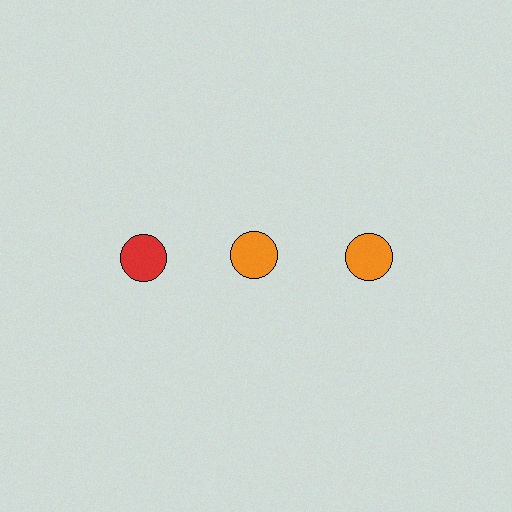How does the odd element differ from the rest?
It has a different color: red instead of orange.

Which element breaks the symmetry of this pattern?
The red circle in the top row, leftmost column breaks the symmetry. All other shapes are orange circles.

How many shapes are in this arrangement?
There are 3 shapes arranged in a grid pattern.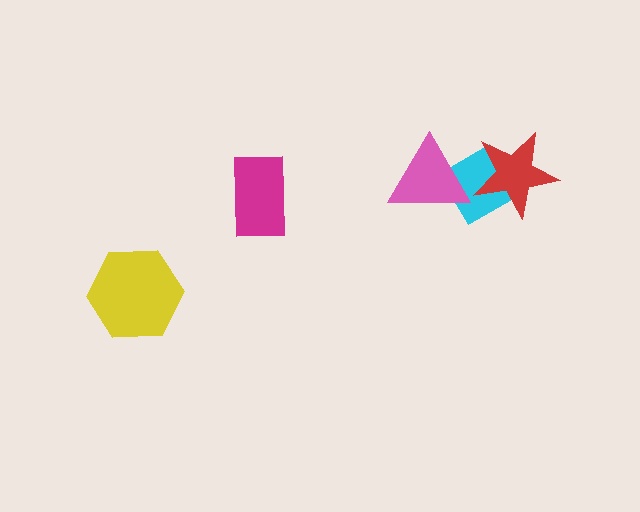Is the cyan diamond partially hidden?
Yes, it is partially covered by another shape.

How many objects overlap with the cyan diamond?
2 objects overlap with the cyan diamond.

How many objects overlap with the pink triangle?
1 object overlaps with the pink triangle.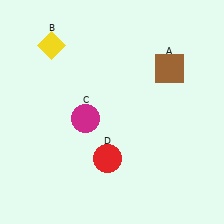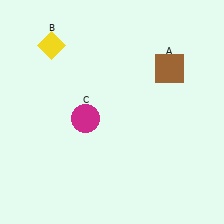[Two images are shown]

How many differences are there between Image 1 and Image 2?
There is 1 difference between the two images.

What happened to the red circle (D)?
The red circle (D) was removed in Image 2. It was in the bottom-left area of Image 1.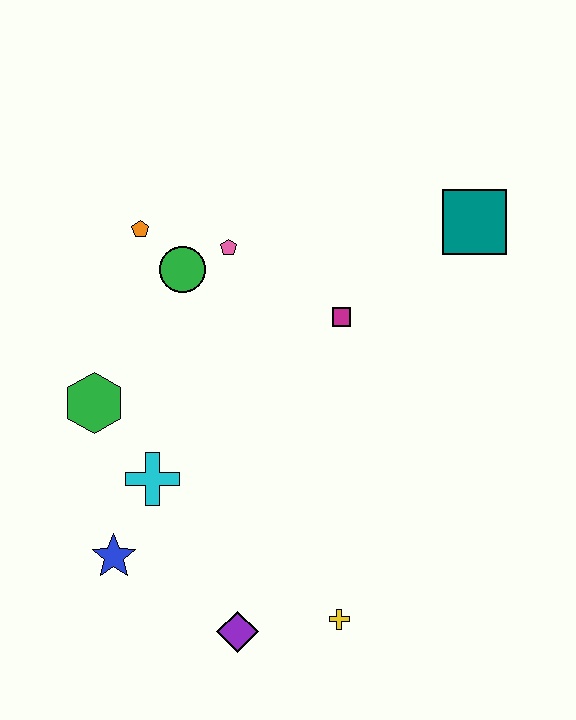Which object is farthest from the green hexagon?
The teal square is farthest from the green hexagon.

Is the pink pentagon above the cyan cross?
Yes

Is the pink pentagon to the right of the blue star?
Yes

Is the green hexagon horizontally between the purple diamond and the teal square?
No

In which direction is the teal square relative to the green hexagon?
The teal square is to the right of the green hexagon.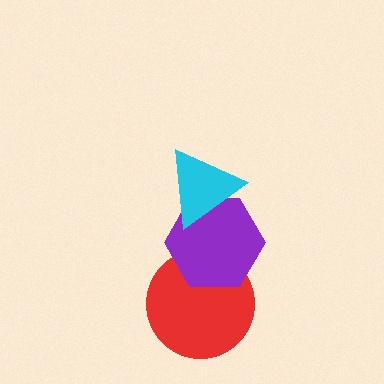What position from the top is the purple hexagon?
The purple hexagon is 2nd from the top.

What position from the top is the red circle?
The red circle is 3rd from the top.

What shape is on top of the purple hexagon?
The cyan triangle is on top of the purple hexagon.